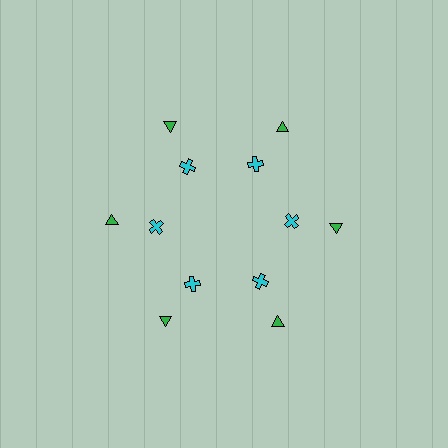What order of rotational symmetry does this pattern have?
This pattern has 6-fold rotational symmetry.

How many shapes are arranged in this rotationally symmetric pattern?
There are 12 shapes, arranged in 6 groups of 2.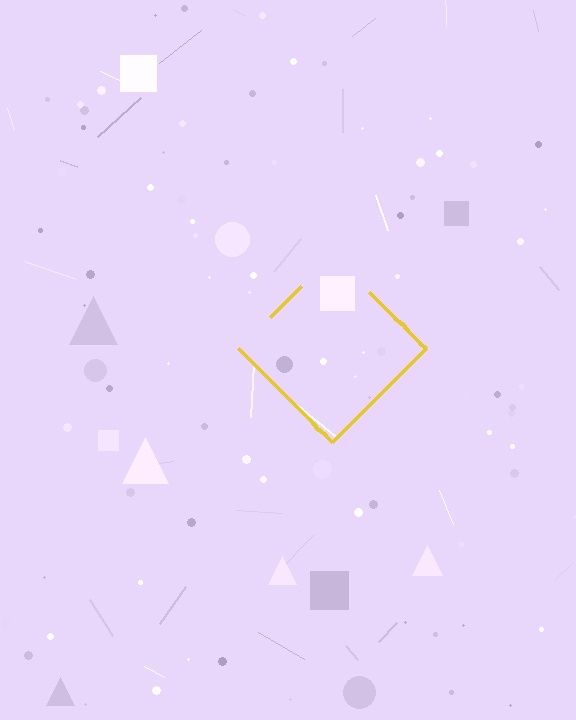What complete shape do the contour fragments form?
The contour fragments form a diamond.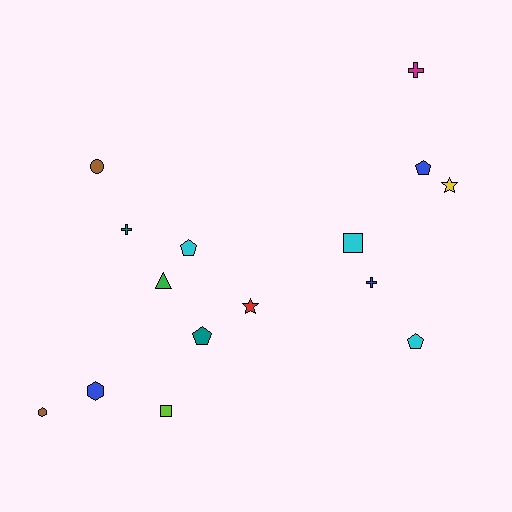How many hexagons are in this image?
There are 2 hexagons.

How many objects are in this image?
There are 15 objects.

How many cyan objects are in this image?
There are 3 cyan objects.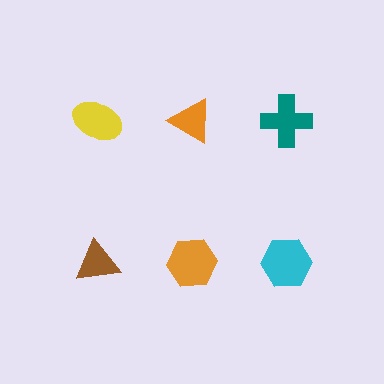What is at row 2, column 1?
A brown triangle.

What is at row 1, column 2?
An orange triangle.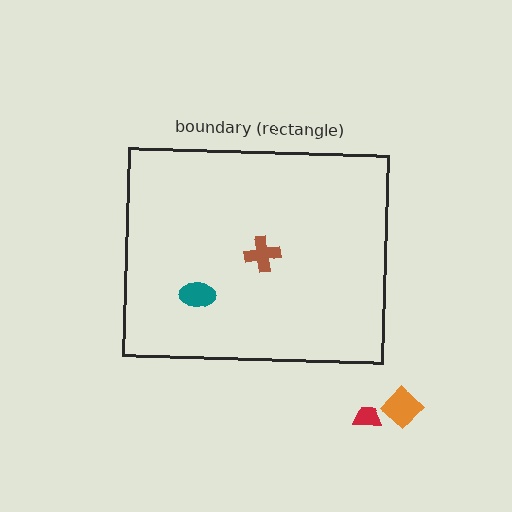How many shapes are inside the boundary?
2 inside, 2 outside.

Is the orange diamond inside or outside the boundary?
Outside.